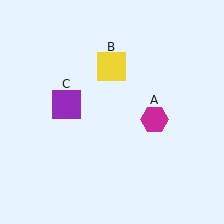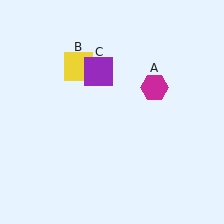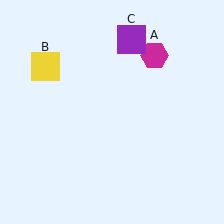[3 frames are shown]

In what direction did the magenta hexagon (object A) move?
The magenta hexagon (object A) moved up.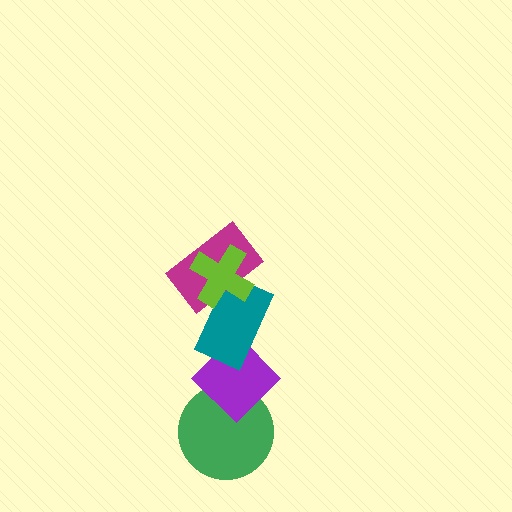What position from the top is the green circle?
The green circle is 5th from the top.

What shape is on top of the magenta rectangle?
The lime cross is on top of the magenta rectangle.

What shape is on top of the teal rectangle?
The magenta rectangle is on top of the teal rectangle.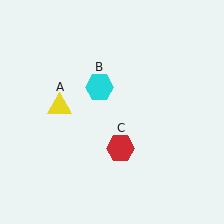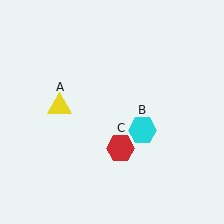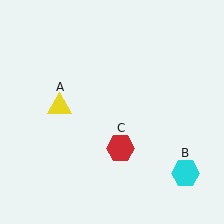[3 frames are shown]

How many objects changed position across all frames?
1 object changed position: cyan hexagon (object B).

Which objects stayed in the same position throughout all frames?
Yellow triangle (object A) and red hexagon (object C) remained stationary.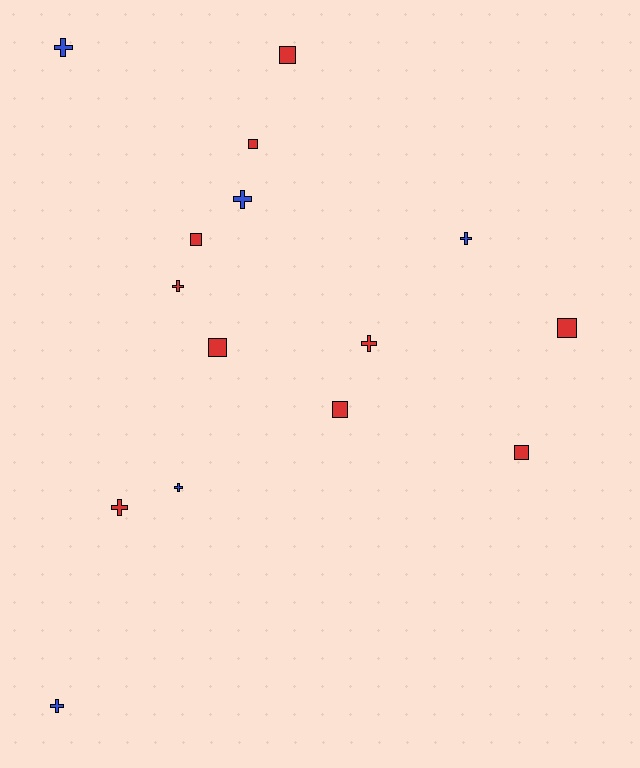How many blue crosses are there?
There are 5 blue crosses.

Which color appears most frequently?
Red, with 10 objects.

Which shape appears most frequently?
Cross, with 8 objects.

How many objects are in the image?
There are 15 objects.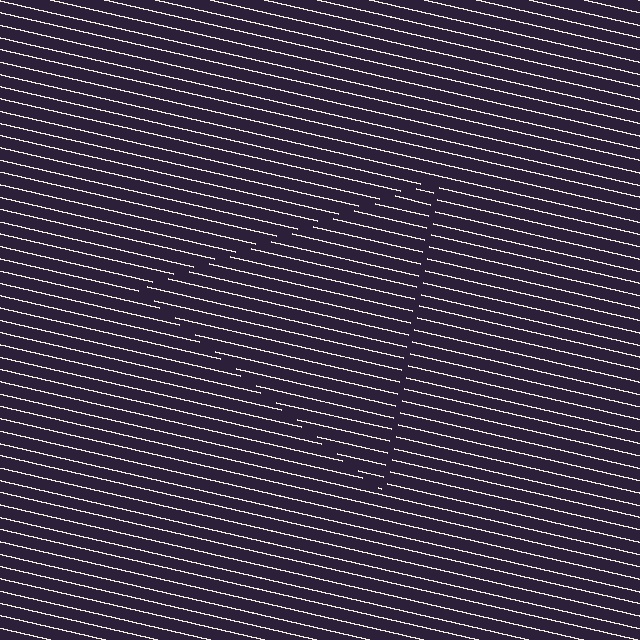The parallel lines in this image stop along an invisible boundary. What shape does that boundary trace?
An illusory triangle. The interior of the shape contains the same grating, shifted by half a period — the contour is defined by the phase discontinuity where line-ends from the inner and outer gratings abut.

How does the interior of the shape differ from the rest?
The interior of the shape contains the same grating, shifted by half a period — the contour is defined by the phase discontinuity where line-ends from the inner and outer gratings abut.